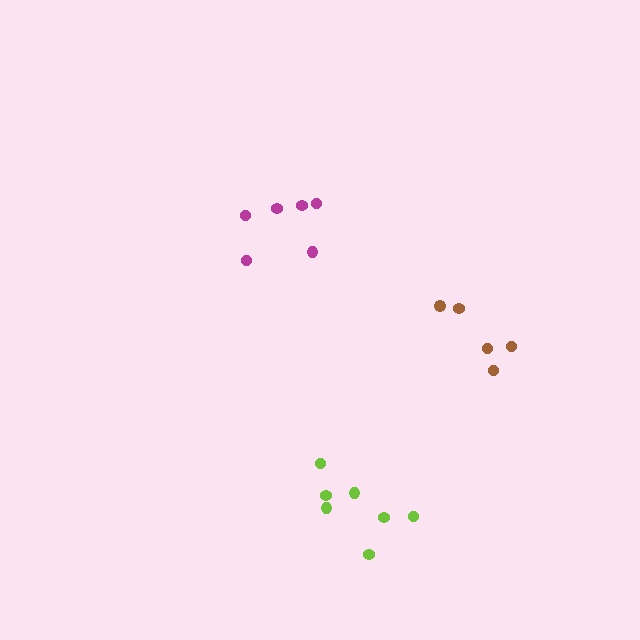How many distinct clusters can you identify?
There are 3 distinct clusters.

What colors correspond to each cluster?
The clusters are colored: brown, lime, magenta.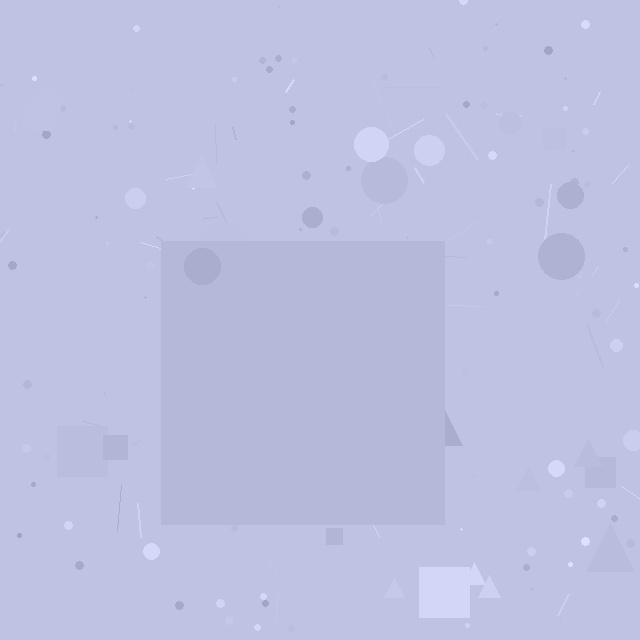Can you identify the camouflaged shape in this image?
The camouflaged shape is a square.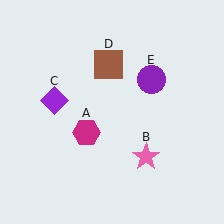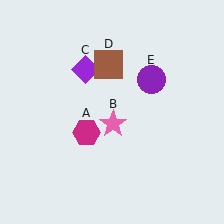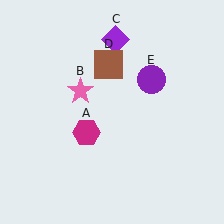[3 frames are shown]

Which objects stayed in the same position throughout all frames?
Magenta hexagon (object A) and brown square (object D) and purple circle (object E) remained stationary.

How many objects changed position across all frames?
2 objects changed position: pink star (object B), purple diamond (object C).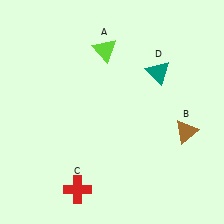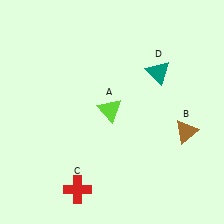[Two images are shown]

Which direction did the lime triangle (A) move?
The lime triangle (A) moved down.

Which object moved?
The lime triangle (A) moved down.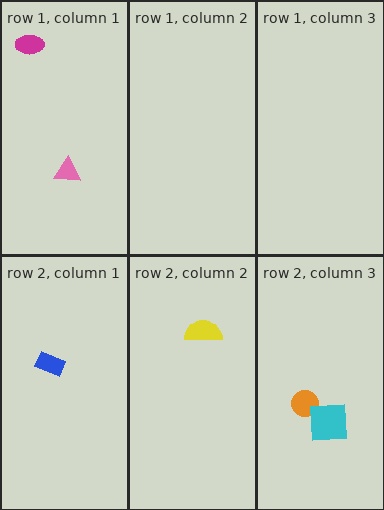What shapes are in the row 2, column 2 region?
The yellow semicircle.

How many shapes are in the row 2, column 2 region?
1.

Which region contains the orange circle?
The row 2, column 3 region.